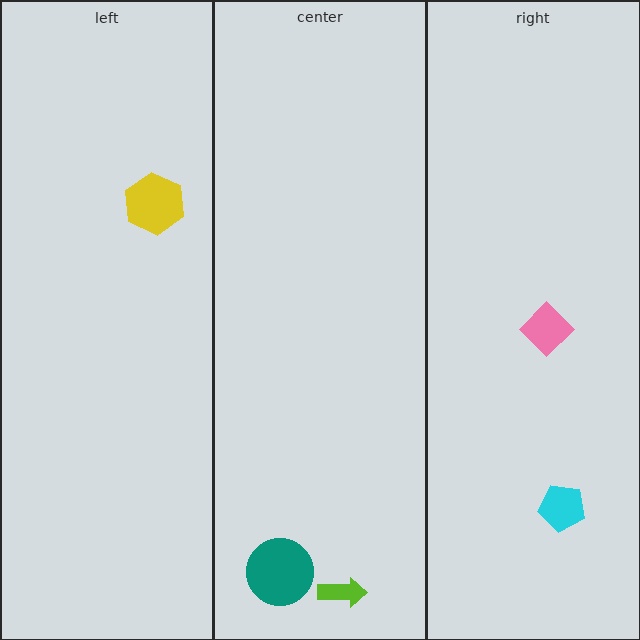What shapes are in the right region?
The pink diamond, the cyan pentagon.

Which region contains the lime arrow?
The center region.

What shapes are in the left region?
The yellow hexagon.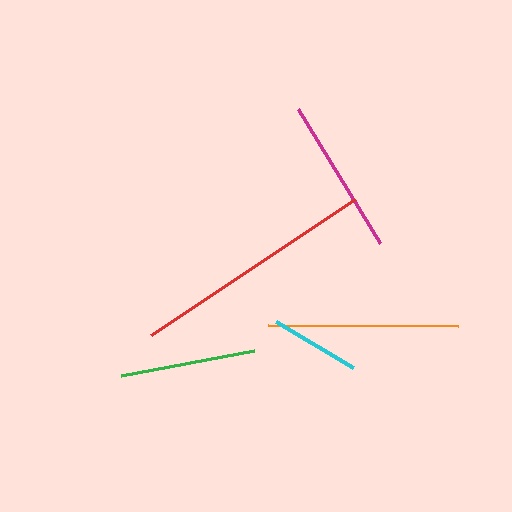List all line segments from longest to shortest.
From longest to shortest: red, orange, magenta, green, cyan.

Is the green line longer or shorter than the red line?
The red line is longer than the green line.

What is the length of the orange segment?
The orange segment is approximately 190 pixels long.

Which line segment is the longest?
The red line is the longest at approximately 245 pixels.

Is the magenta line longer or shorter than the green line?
The magenta line is longer than the green line.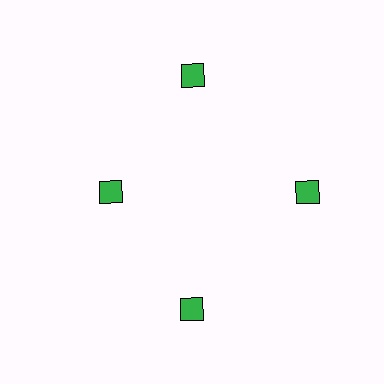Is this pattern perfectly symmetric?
No. The 4 green diamonds are arranged in a ring, but one element near the 9 o'clock position is pulled inward toward the center, breaking the 4-fold rotational symmetry.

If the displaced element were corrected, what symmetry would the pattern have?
It would have 4-fold rotational symmetry — the pattern would map onto itself every 90 degrees.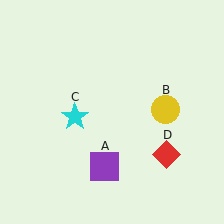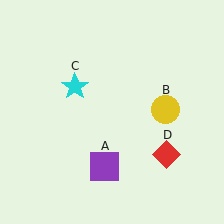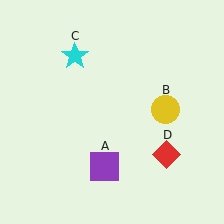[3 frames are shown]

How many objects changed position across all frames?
1 object changed position: cyan star (object C).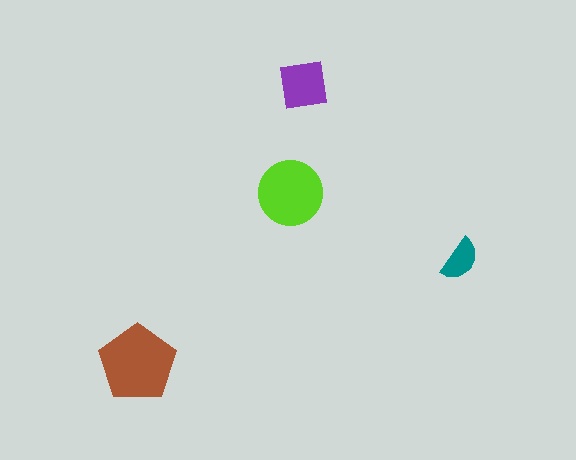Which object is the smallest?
The teal semicircle.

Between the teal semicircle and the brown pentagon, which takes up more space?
The brown pentagon.